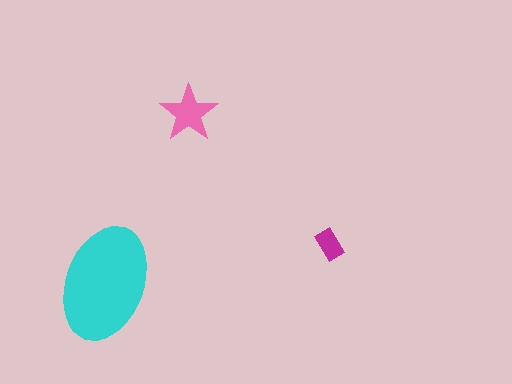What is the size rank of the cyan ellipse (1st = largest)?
1st.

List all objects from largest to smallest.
The cyan ellipse, the pink star, the magenta rectangle.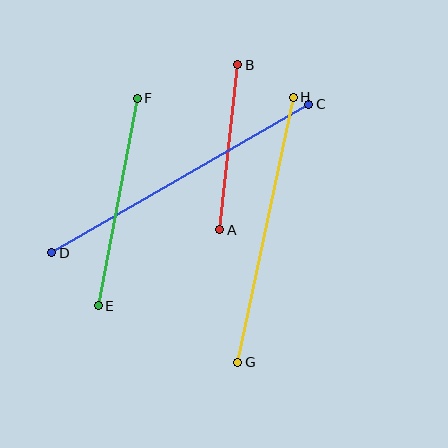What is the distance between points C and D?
The distance is approximately 297 pixels.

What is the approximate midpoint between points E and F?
The midpoint is at approximately (118, 202) pixels.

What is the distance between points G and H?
The distance is approximately 270 pixels.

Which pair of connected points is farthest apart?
Points C and D are farthest apart.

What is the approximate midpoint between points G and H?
The midpoint is at approximately (265, 230) pixels.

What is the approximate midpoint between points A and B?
The midpoint is at approximately (229, 147) pixels.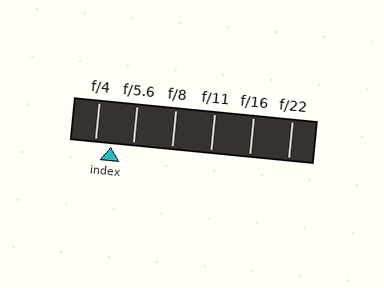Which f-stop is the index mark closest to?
The index mark is closest to f/4.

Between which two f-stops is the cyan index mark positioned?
The index mark is between f/4 and f/5.6.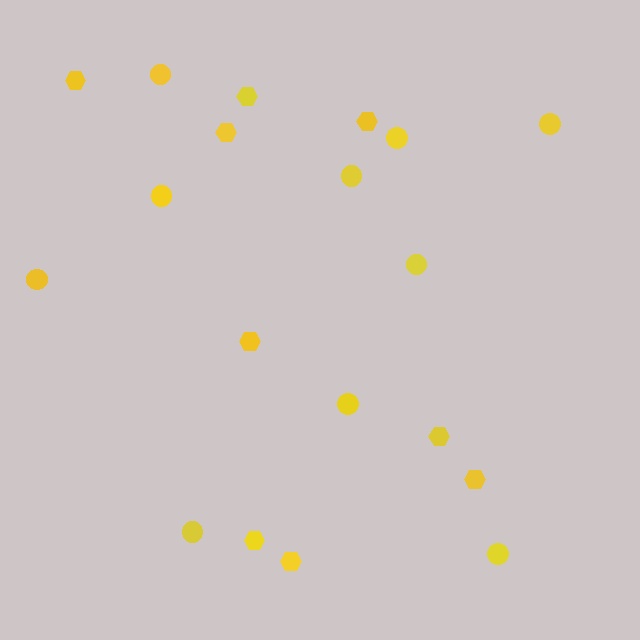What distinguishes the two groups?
There are 2 groups: one group of circles (10) and one group of hexagons (9).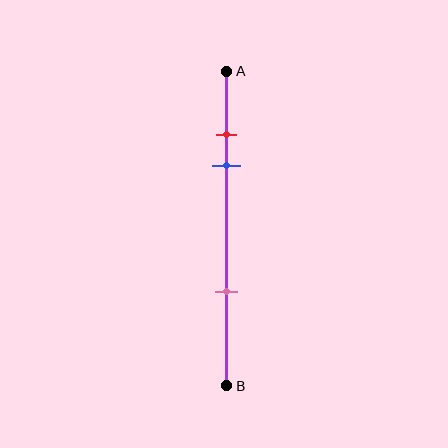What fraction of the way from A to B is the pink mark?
The pink mark is approximately 70% (0.7) of the way from A to B.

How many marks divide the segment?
There are 3 marks dividing the segment.